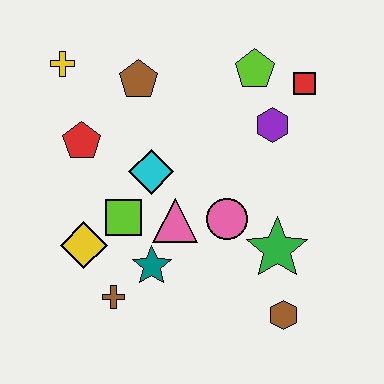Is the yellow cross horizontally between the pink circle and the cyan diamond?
No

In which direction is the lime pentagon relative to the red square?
The lime pentagon is to the left of the red square.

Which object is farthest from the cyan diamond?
The brown hexagon is farthest from the cyan diamond.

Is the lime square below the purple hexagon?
Yes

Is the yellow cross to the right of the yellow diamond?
No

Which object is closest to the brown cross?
The teal star is closest to the brown cross.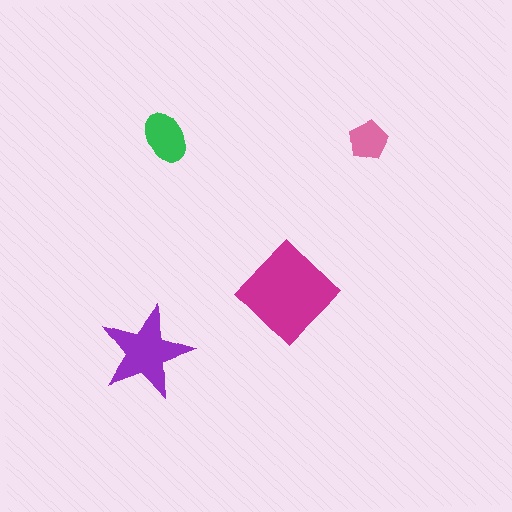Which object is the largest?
The magenta diamond.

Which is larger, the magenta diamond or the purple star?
The magenta diamond.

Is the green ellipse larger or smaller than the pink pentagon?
Larger.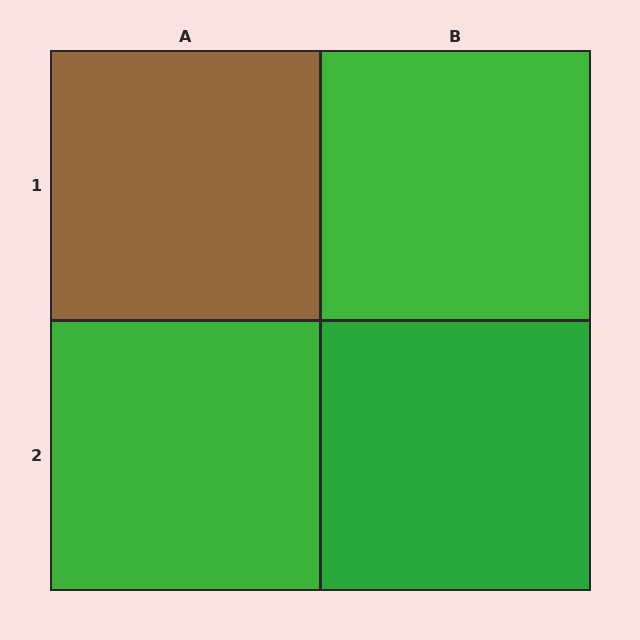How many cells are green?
3 cells are green.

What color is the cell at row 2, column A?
Green.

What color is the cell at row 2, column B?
Green.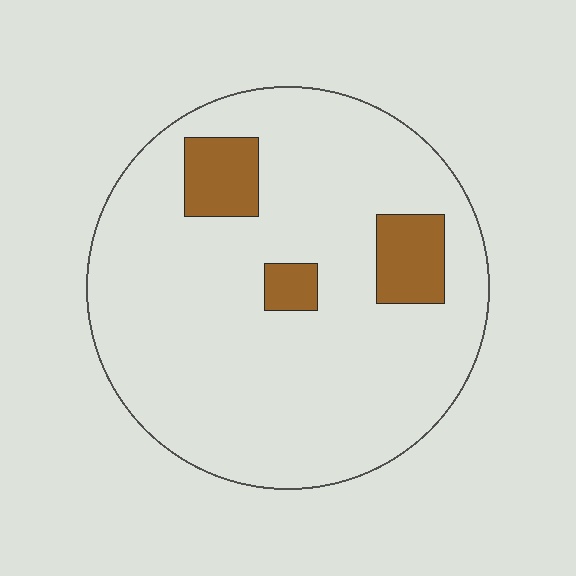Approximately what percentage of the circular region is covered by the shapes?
Approximately 10%.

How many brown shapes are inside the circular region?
3.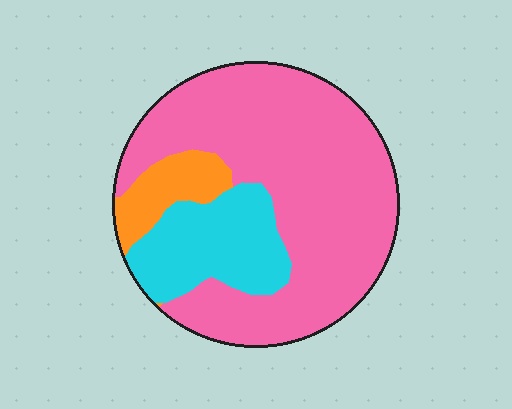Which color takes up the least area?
Orange, at roughly 10%.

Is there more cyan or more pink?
Pink.